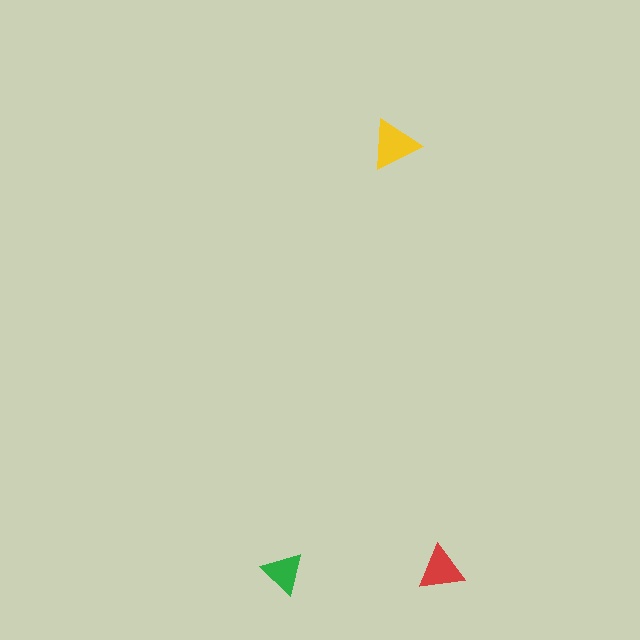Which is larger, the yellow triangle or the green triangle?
The yellow one.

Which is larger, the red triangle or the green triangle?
The red one.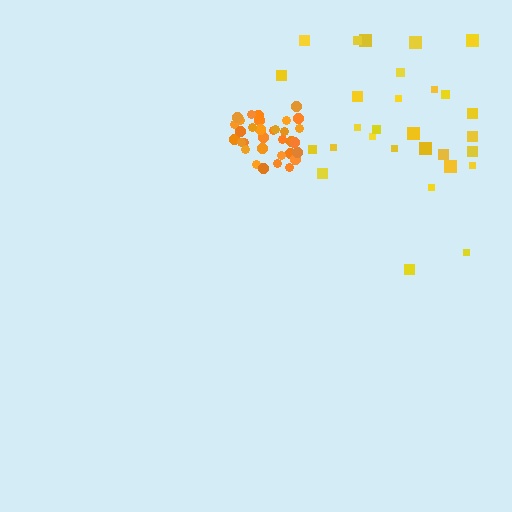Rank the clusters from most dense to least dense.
orange, yellow.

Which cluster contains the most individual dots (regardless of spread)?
Orange (33).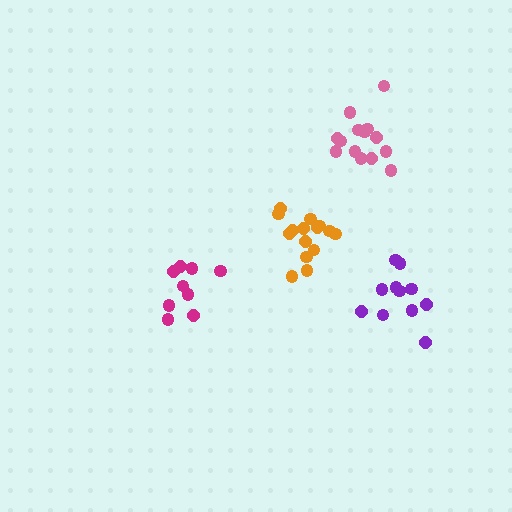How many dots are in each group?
Group 1: 15 dots, Group 2: 9 dots, Group 3: 14 dots, Group 4: 11 dots (49 total).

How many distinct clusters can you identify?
There are 4 distinct clusters.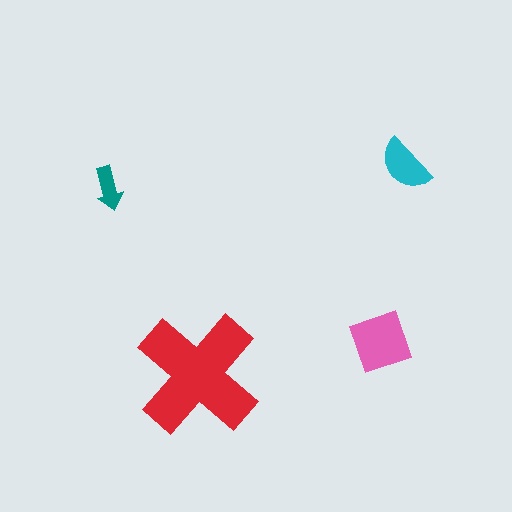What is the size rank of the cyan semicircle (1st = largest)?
3rd.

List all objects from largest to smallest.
The red cross, the pink square, the cyan semicircle, the teal arrow.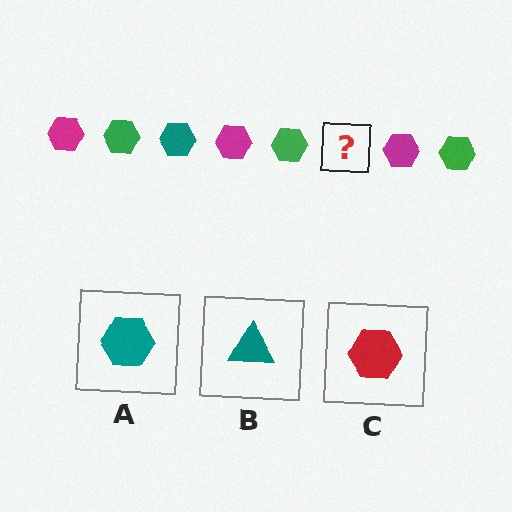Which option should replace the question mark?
Option A.